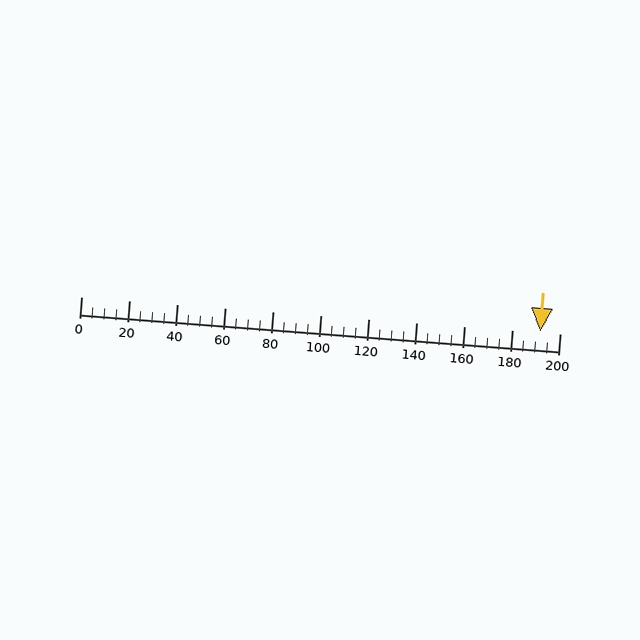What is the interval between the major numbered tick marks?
The major tick marks are spaced 20 units apart.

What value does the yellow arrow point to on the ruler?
The yellow arrow points to approximately 192.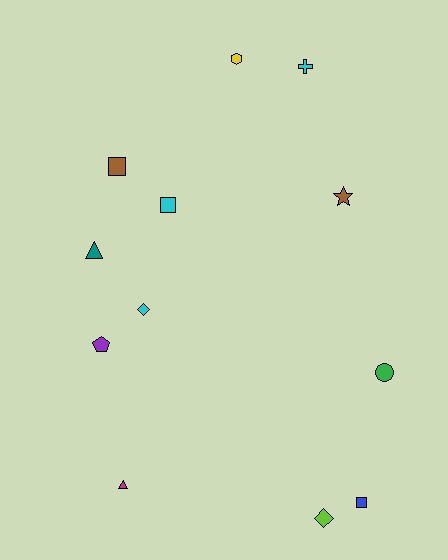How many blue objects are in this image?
There is 1 blue object.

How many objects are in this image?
There are 12 objects.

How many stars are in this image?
There is 1 star.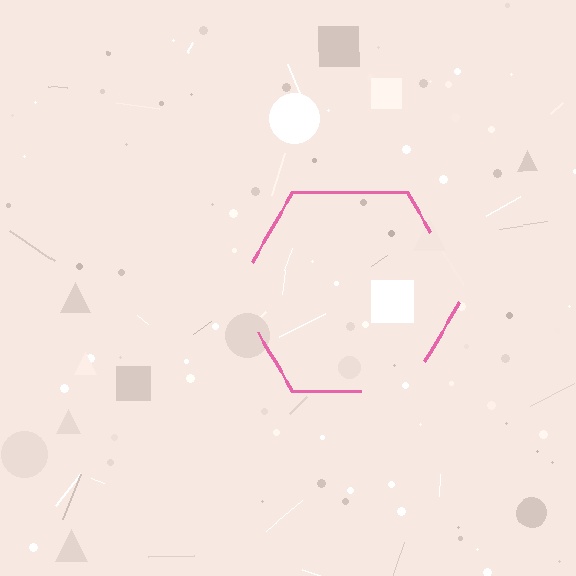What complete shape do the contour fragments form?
The contour fragments form a hexagon.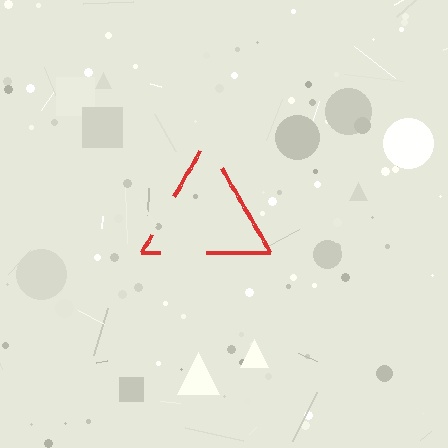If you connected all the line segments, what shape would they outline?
They would outline a triangle.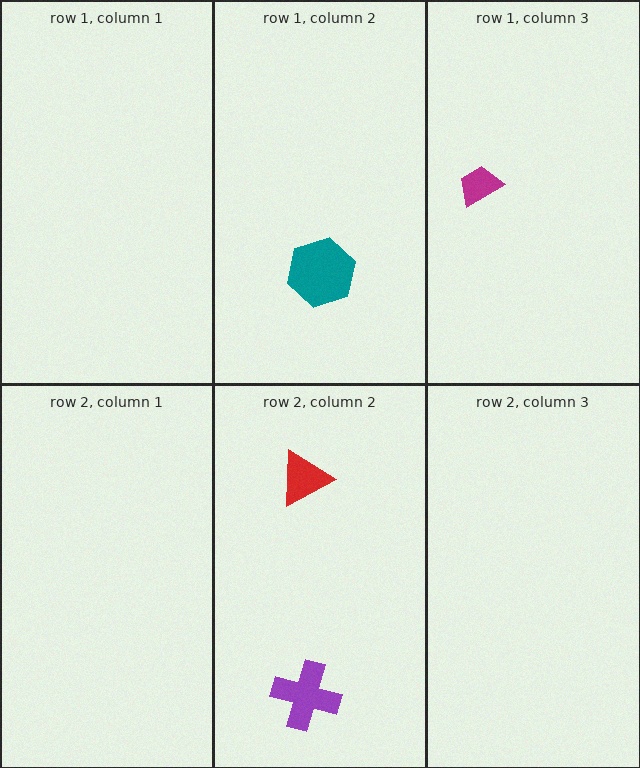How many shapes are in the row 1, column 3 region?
1.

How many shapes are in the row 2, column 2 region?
2.